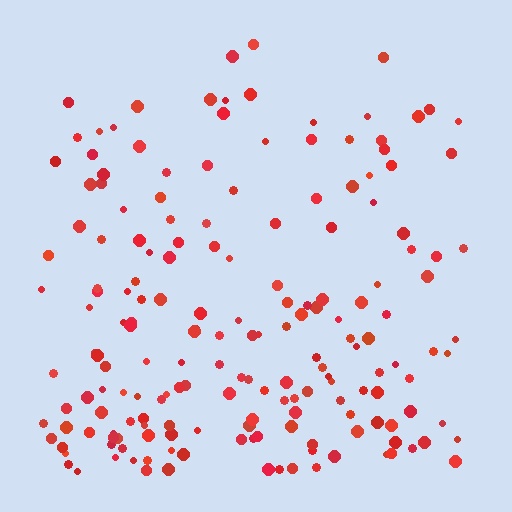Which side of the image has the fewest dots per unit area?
The top.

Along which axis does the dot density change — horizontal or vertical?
Vertical.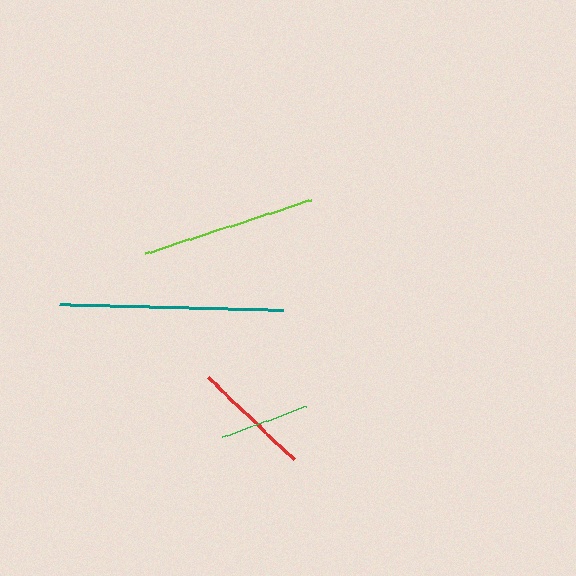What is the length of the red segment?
The red segment is approximately 119 pixels long.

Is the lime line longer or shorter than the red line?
The lime line is longer than the red line.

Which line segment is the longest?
The teal line is the longest at approximately 225 pixels.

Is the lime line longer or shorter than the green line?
The lime line is longer than the green line.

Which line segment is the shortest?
The green line is the shortest at approximately 90 pixels.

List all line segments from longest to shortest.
From longest to shortest: teal, lime, red, green.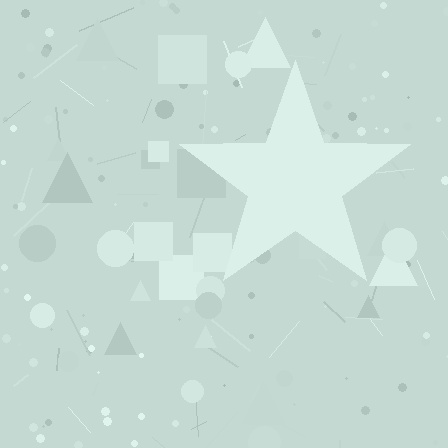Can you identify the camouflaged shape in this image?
The camouflaged shape is a star.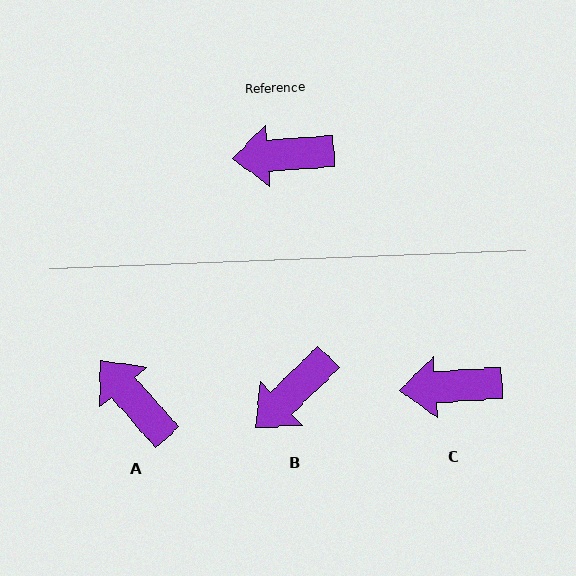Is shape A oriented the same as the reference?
No, it is off by about 53 degrees.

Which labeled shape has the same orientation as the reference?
C.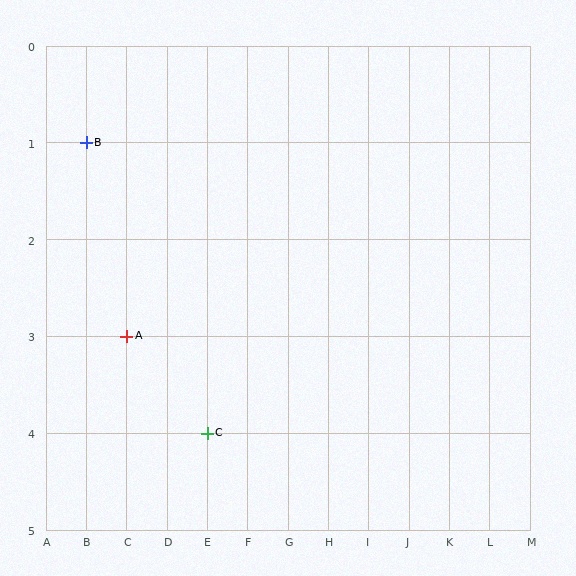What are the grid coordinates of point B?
Point B is at grid coordinates (B, 1).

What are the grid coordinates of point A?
Point A is at grid coordinates (C, 3).